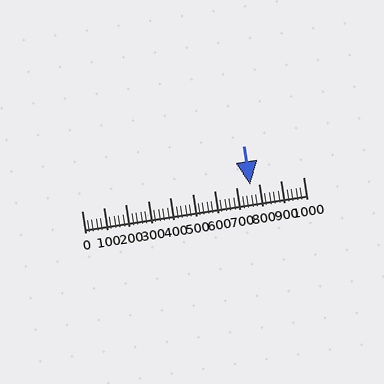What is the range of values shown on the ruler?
The ruler shows values from 0 to 1000.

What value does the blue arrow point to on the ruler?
The blue arrow points to approximately 760.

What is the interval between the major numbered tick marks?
The major tick marks are spaced 100 units apart.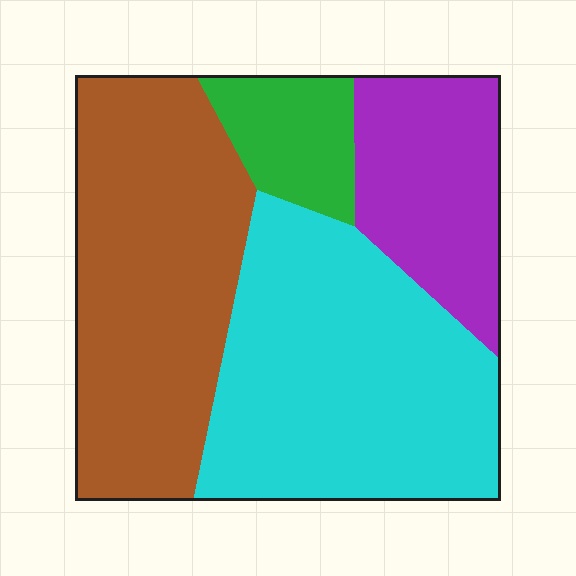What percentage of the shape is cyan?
Cyan covers around 40% of the shape.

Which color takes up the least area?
Green, at roughly 10%.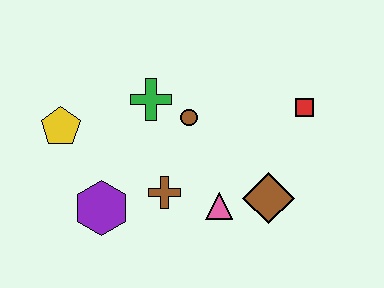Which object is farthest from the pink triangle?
The yellow pentagon is farthest from the pink triangle.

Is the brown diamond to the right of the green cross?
Yes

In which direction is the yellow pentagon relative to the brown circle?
The yellow pentagon is to the left of the brown circle.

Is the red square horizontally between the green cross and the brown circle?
No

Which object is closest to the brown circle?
The green cross is closest to the brown circle.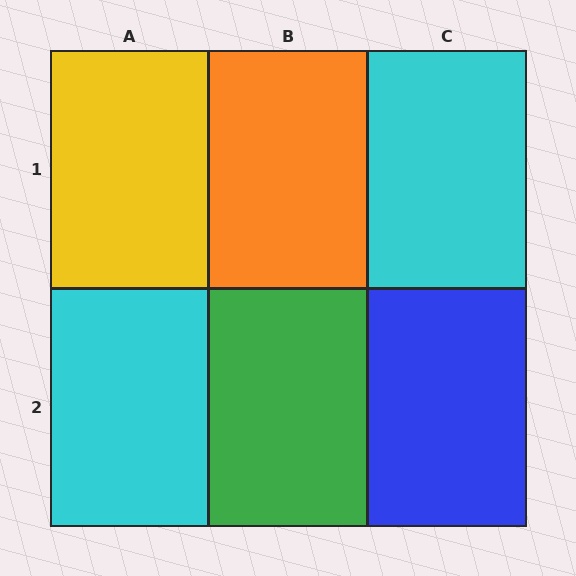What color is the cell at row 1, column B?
Orange.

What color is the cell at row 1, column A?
Yellow.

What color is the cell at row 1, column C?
Cyan.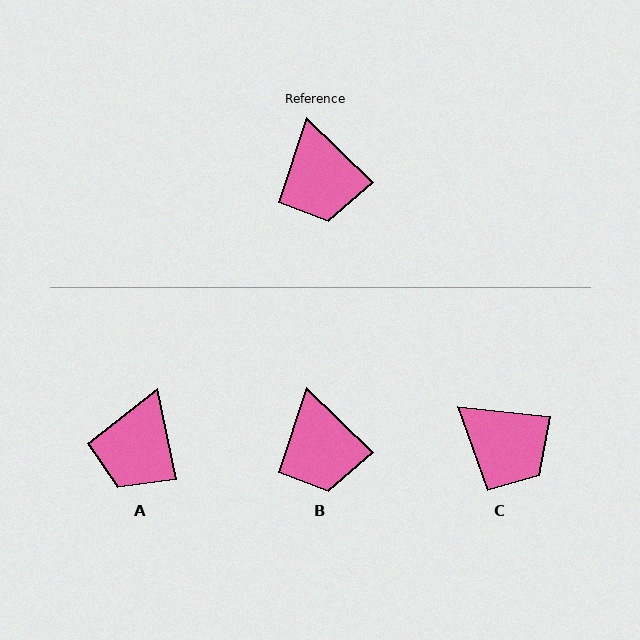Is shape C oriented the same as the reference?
No, it is off by about 37 degrees.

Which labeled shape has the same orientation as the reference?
B.